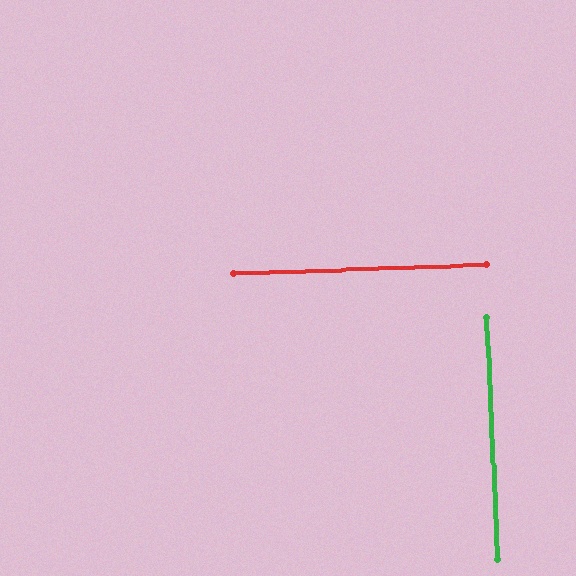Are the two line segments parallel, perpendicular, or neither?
Perpendicular — they meet at approximately 89°.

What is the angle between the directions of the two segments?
Approximately 89 degrees.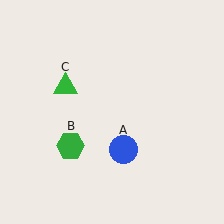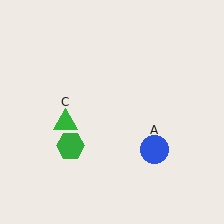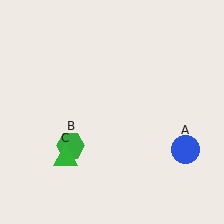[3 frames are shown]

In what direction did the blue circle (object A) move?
The blue circle (object A) moved right.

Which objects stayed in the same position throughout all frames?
Green hexagon (object B) remained stationary.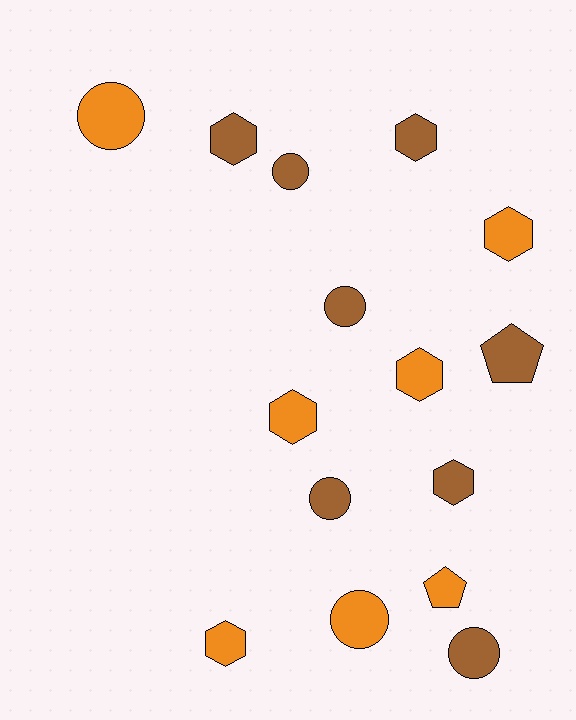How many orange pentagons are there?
There is 1 orange pentagon.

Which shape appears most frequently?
Hexagon, with 7 objects.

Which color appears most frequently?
Brown, with 8 objects.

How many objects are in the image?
There are 15 objects.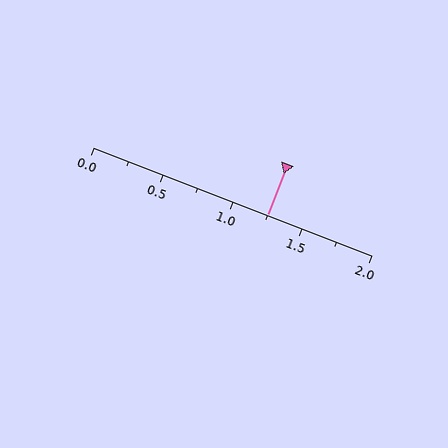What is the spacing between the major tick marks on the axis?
The major ticks are spaced 0.5 apart.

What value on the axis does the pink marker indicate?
The marker indicates approximately 1.25.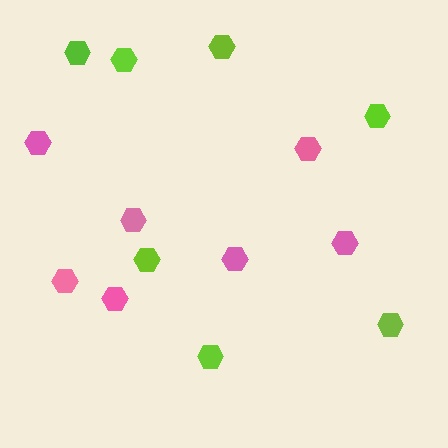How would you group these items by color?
There are 2 groups: one group of pink hexagons (7) and one group of lime hexagons (7).